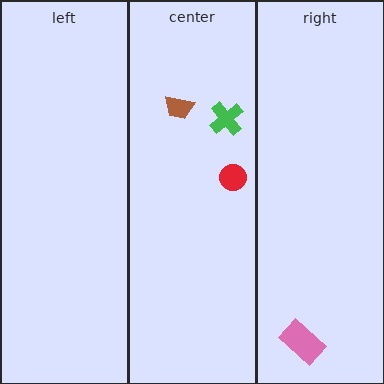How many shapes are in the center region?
3.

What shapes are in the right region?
The pink rectangle.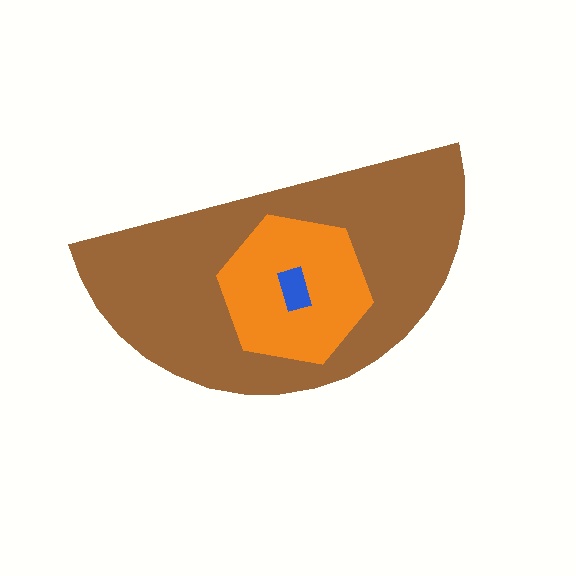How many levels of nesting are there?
3.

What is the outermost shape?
The brown semicircle.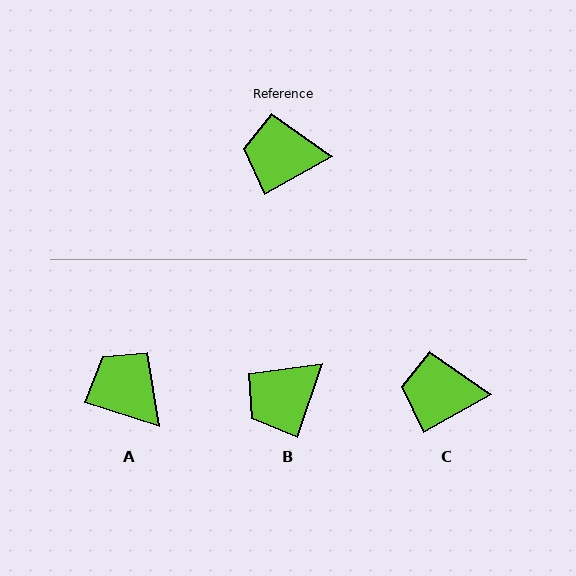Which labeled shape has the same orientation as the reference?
C.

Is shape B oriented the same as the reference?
No, it is off by about 42 degrees.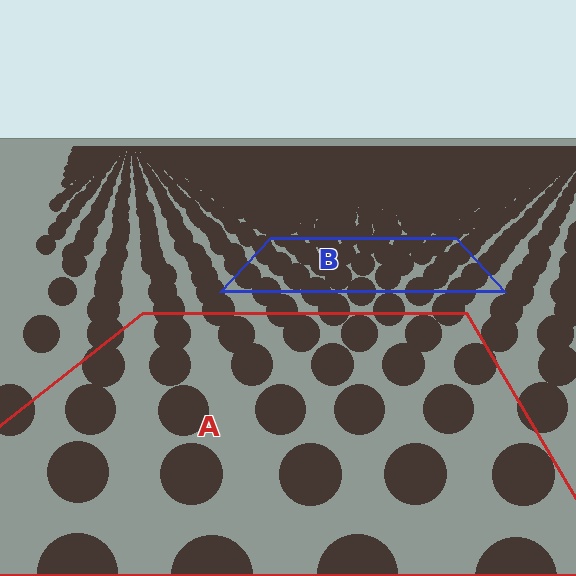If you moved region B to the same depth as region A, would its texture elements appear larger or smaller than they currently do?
They would appear larger. At a closer depth, the same texture elements are projected at a bigger on-screen size.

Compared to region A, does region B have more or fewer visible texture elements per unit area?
Region B has more texture elements per unit area — they are packed more densely because it is farther away.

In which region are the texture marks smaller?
The texture marks are smaller in region B, because it is farther away.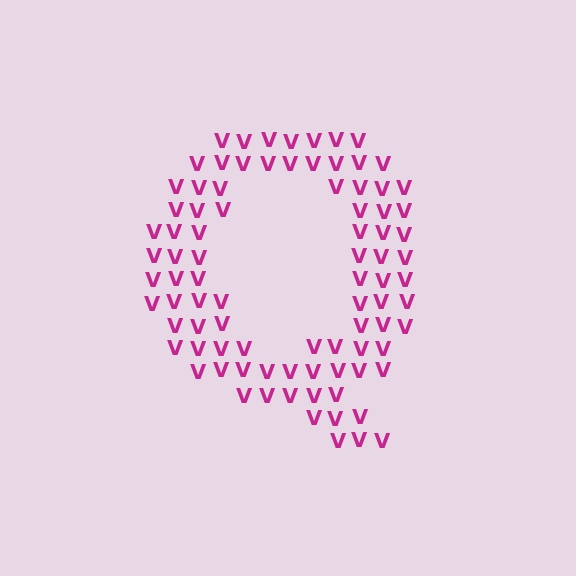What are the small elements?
The small elements are letter V's.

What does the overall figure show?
The overall figure shows the letter Q.